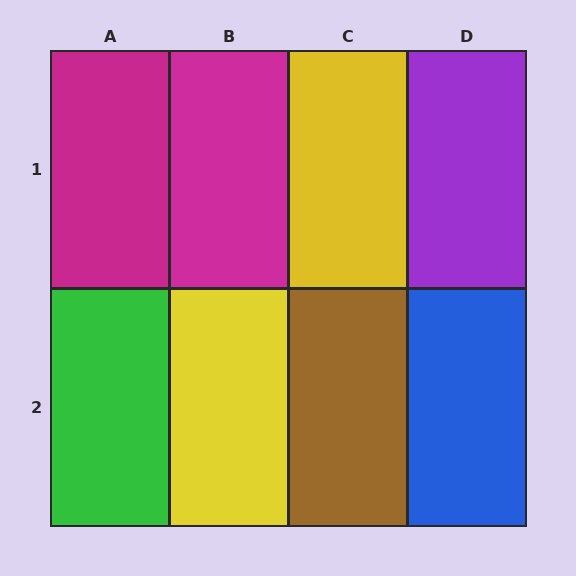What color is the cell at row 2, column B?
Yellow.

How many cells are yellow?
2 cells are yellow.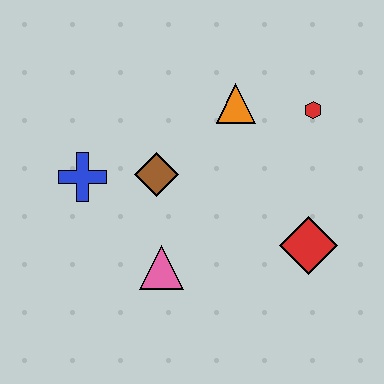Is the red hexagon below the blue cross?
No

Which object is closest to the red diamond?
The red hexagon is closest to the red diamond.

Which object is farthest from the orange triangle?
The pink triangle is farthest from the orange triangle.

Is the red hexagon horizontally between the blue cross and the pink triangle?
No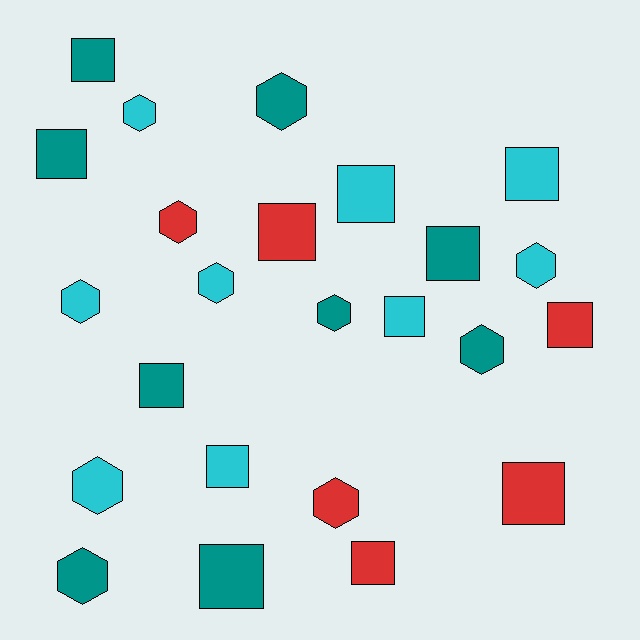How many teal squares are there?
There are 5 teal squares.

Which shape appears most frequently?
Square, with 13 objects.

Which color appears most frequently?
Cyan, with 9 objects.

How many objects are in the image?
There are 24 objects.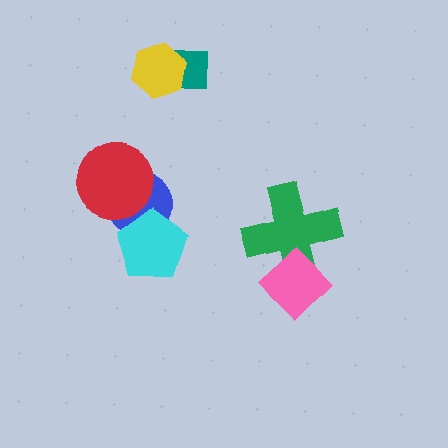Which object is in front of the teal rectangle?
The yellow hexagon is in front of the teal rectangle.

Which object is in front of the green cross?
The pink diamond is in front of the green cross.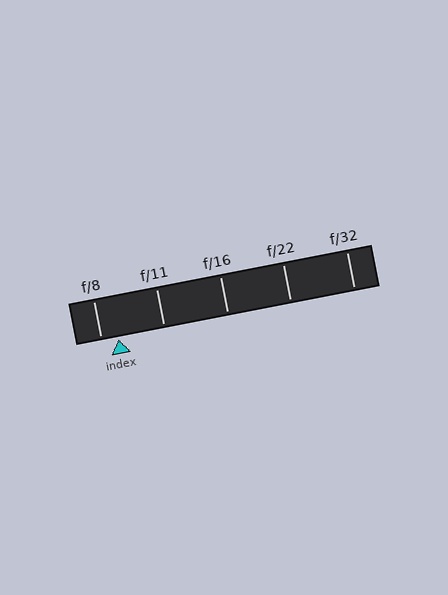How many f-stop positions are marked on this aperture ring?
There are 5 f-stop positions marked.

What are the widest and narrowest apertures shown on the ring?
The widest aperture shown is f/8 and the narrowest is f/32.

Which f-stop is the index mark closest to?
The index mark is closest to f/8.